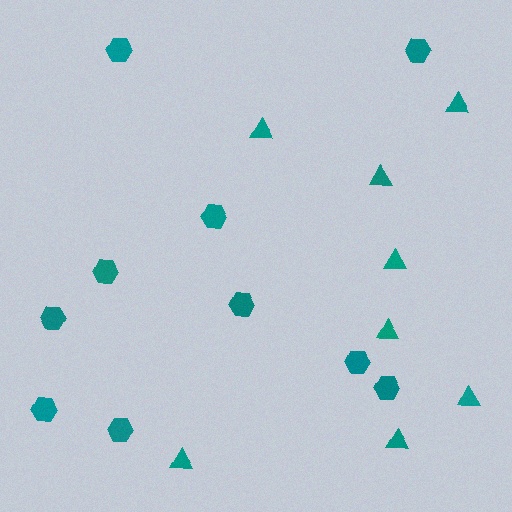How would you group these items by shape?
There are 2 groups: one group of triangles (8) and one group of hexagons (10).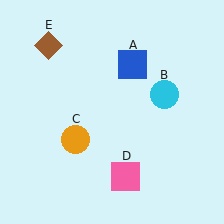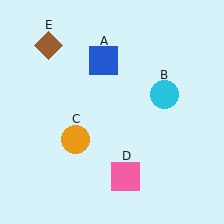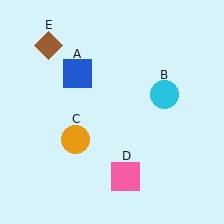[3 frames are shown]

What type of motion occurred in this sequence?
The blue square (object A) rotated counterclockwise around the center of the scene.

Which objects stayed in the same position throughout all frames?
Cyan circle (object B) and orange circle (object C) and pink square (object D) and brown diamond (object E) remained stationary.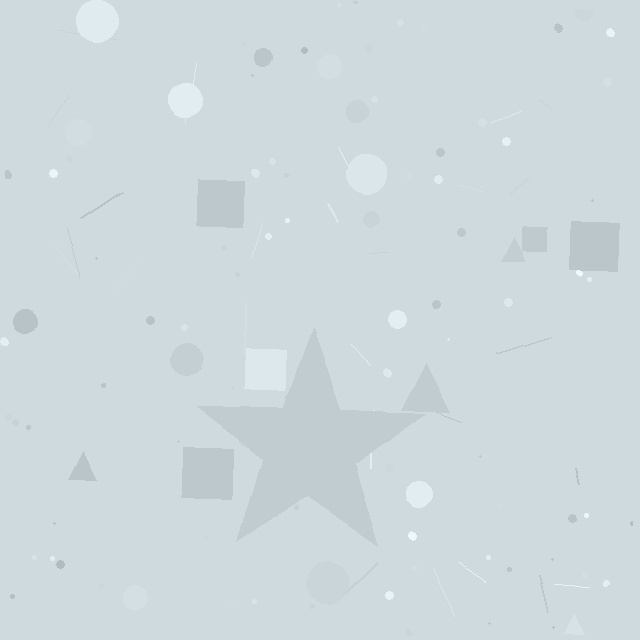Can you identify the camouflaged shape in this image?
The camouflaged shape is a star.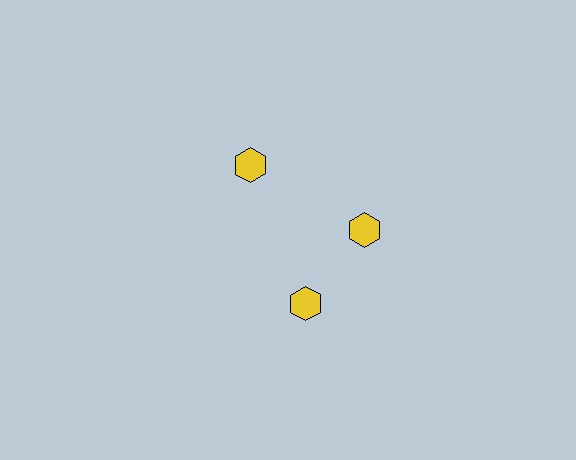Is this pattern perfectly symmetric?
No. The 3 yellow hexagons are arranged in a ring, but one element near the 7 o'clock position is rotated out of alignment along the ring, breaking the 3-fold rotational symmetry.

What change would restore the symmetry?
The symmetry would be restored by rotating it back into even spacing with its neighbors so that all 3 hexagons sit at equal angles and equal distance from the center.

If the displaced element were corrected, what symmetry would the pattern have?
It would have 3-fold rotational symmetry — the pattern would map onto itself every 120 degrees.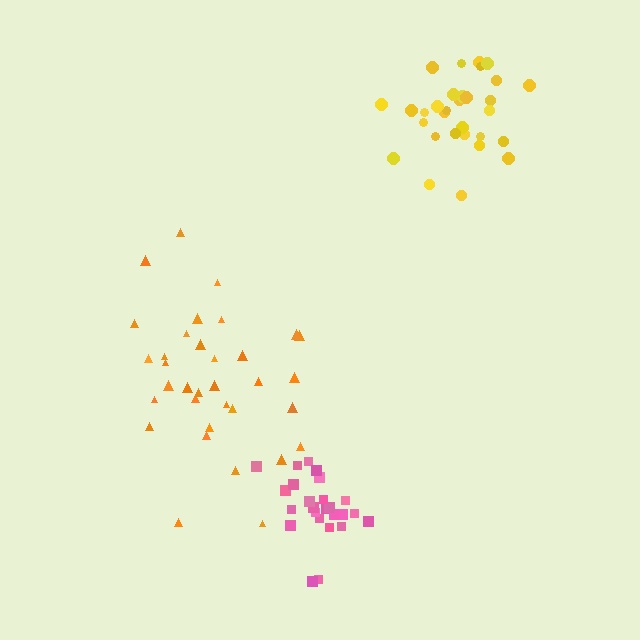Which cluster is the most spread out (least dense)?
Orange.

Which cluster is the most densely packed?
Pink.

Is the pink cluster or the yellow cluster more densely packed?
Pink.